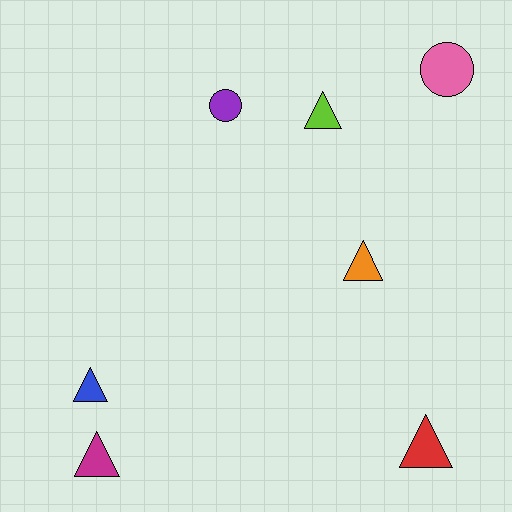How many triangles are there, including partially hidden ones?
There are 5 triangles.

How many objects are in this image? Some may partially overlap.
There are 7 objects.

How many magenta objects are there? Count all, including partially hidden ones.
There is 1 magenta object.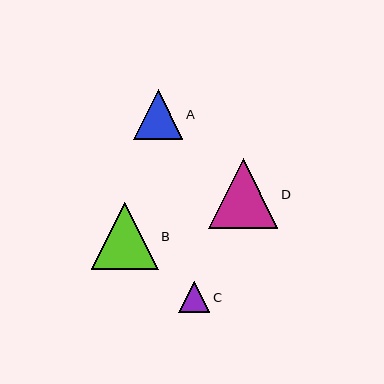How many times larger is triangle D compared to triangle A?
Triangle D is approximately 1.4 times the size of triangle A.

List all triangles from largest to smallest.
From largest to smallest: D, B, A, C.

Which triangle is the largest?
Triangle D is the largest with a size of approximately 69 pixels.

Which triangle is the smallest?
Triangle C is the smallest with a size of approximately 31 pixels.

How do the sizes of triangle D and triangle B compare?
Triangle D and triangle B are approximately the same size.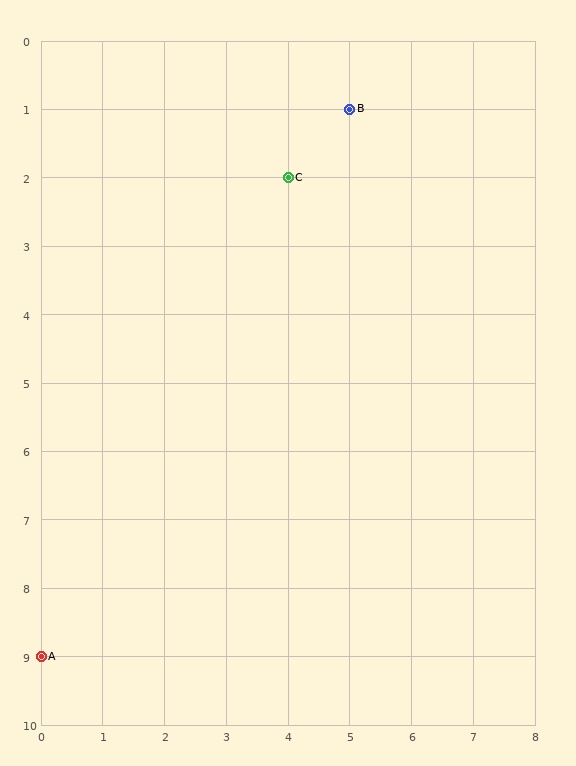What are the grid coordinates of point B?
Point B is at grid coordinates (5, 1).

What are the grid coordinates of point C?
Point C is at grid coordinates (4, 2).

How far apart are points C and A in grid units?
Points C and A are 4 columns and 7 rows apart (about 8.1 grid units diagonally).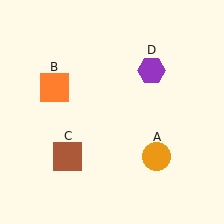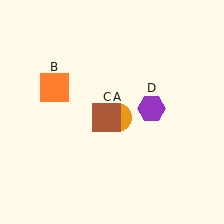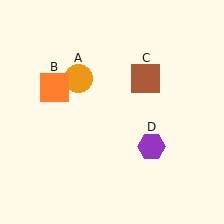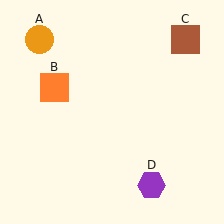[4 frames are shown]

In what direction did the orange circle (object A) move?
The orange circle (object A) moved up and to the left.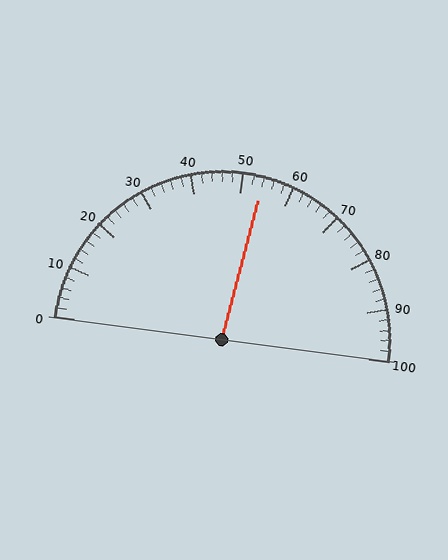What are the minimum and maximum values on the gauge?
The gauge ranges from 0 to 100.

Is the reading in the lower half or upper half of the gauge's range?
The reading is in the upper half of the range (0 to 100).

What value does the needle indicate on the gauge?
The needle indicates approximately 54.